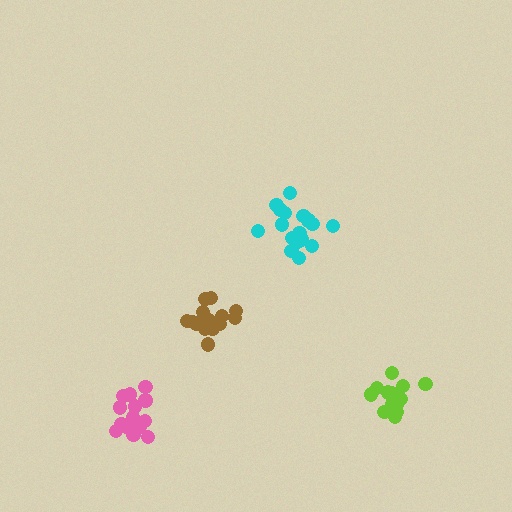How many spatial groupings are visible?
There are 4 spatial groupings.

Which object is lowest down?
The pink cluster is bottommost.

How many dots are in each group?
Group 1: 18 dots, Group 2: 16 dots, Group 3: 14 dots, Group 4: 15 dots (63 total).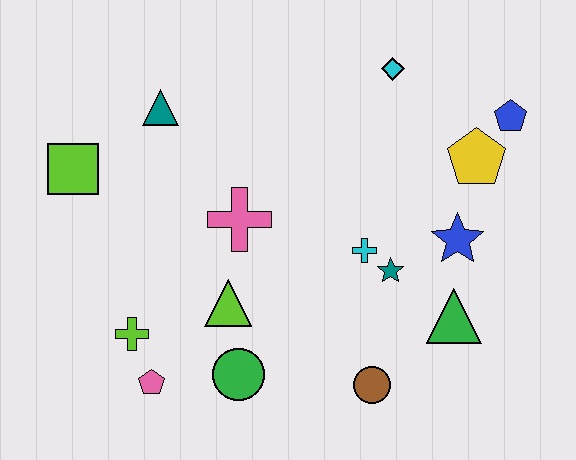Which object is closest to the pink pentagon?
The lime cross is closest to the pink pentagon.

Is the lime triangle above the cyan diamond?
No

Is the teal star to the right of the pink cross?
Yes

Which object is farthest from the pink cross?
The blue pentagon is farthest from the pink cross.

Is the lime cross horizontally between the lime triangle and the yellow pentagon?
No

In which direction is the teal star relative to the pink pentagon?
The teal star is to the right of the pink pentagon.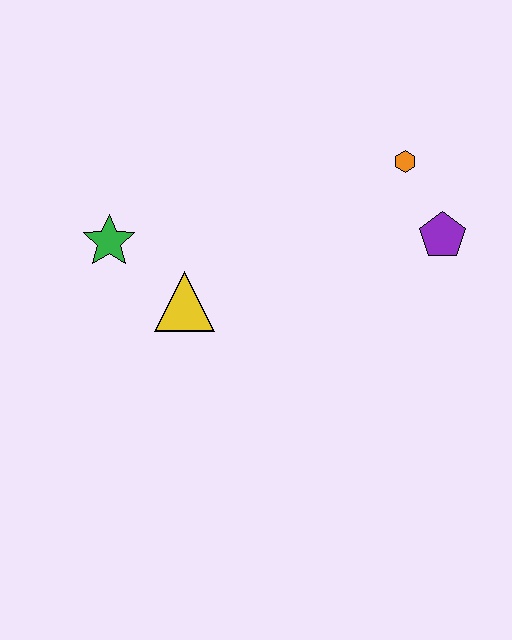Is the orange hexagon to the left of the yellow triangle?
No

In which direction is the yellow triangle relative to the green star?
The yellow triangle is to the right of the green star.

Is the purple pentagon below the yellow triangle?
No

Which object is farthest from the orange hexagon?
The green star is farthest from the orange hexagon.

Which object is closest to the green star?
The yellow triangle is closest to the green star.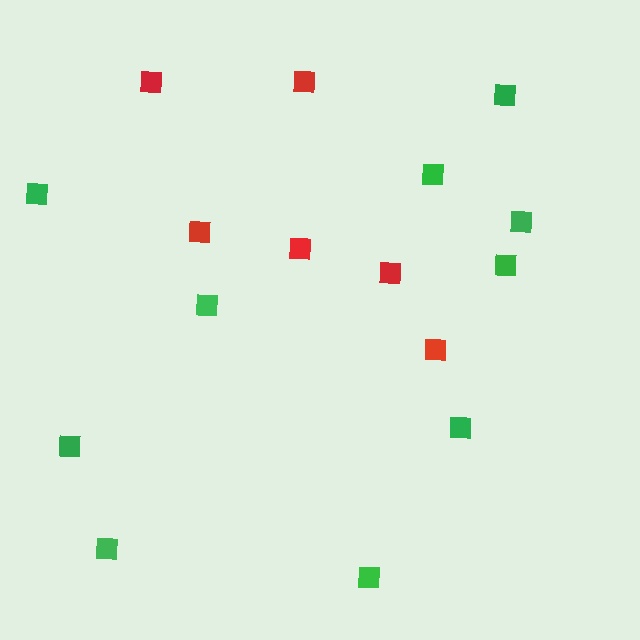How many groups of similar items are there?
There are 2 groups: one group of red squares (6) and one group of green squares (10).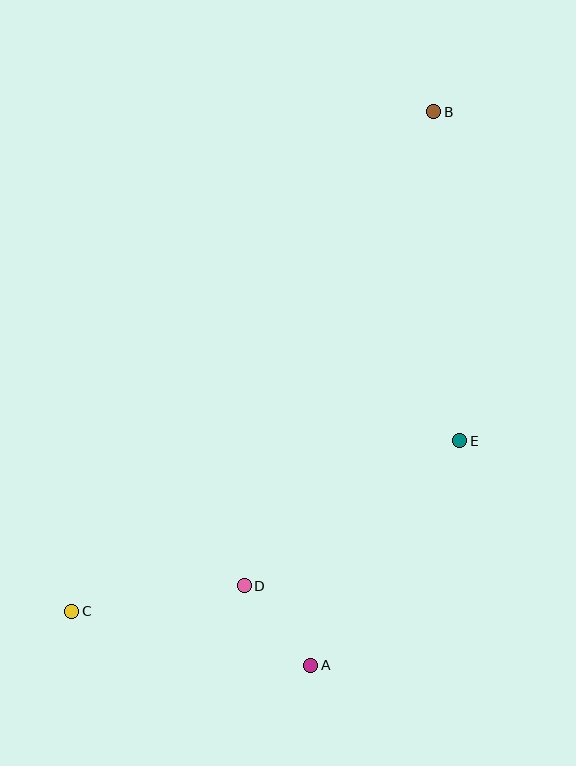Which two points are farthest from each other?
Points B and C are farthest from each other.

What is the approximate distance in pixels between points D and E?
The distance between D and E is approximately 260 pixels.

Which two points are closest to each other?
Points A and D are closest to each other.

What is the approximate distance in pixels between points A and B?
The distance between A and B is approximately 567 pixels.